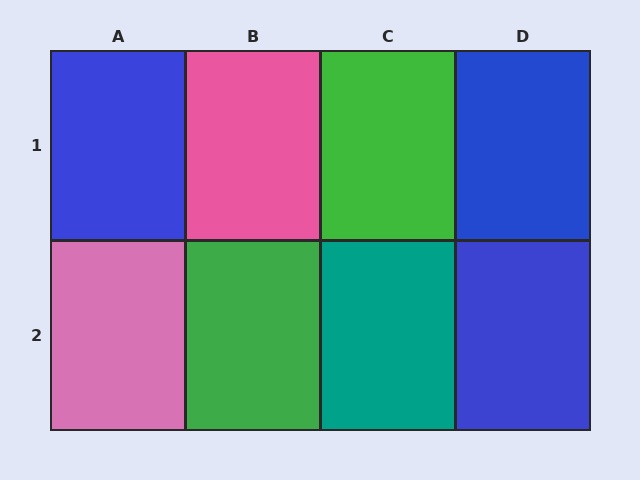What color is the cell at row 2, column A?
Pink.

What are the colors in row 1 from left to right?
Blue, pink, green, blue.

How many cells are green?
2 cells are green.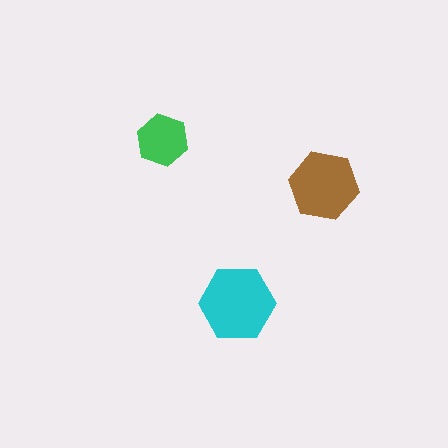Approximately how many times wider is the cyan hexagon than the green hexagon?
About 1.5 times wider.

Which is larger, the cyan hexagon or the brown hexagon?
The cyan one.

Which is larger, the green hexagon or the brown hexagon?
The brown one.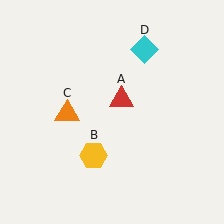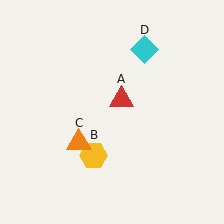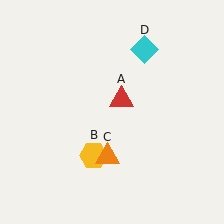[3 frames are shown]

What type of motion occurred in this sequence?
The orange triangle (object C) rotated counterclockwise around the center of the scene.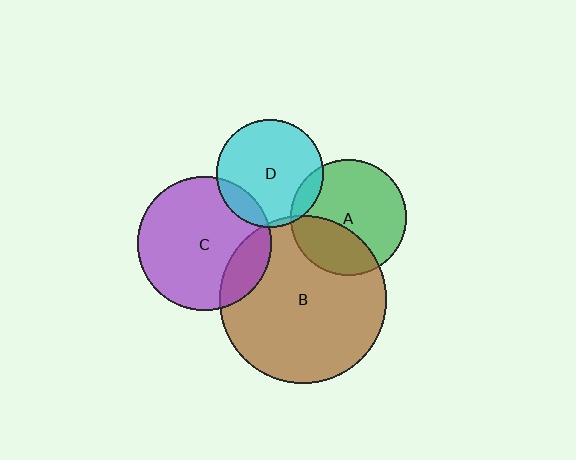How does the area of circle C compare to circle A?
Approximately 1.3 times.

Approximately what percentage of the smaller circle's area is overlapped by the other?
Approximately 20%.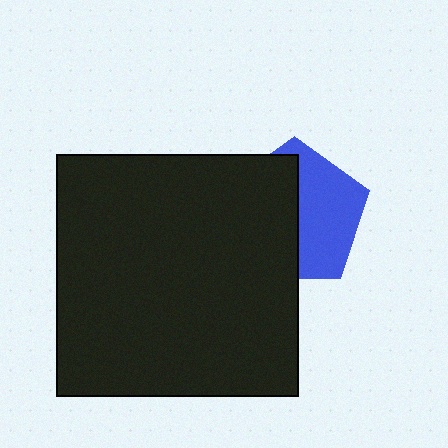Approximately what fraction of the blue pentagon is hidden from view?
Roughly 53% of the blue pentagon is hidden behind the black square.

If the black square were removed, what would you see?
You would see the complete blue pentagon.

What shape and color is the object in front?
The object in front is a black square.